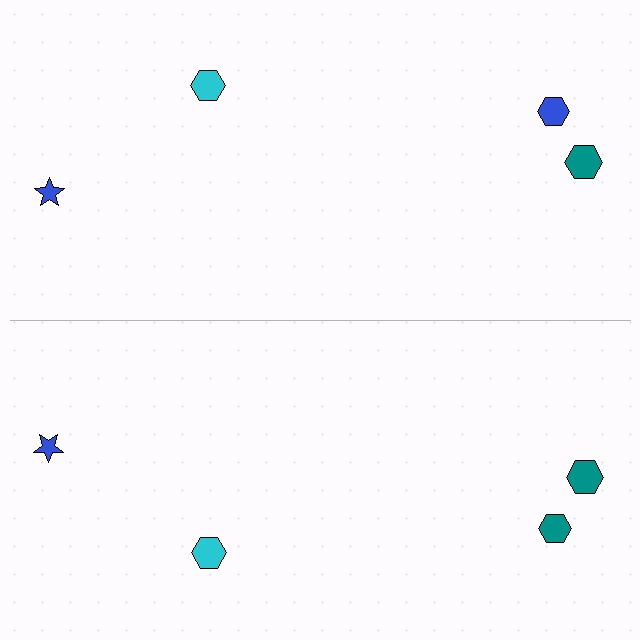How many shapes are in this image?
There are 8 shapes in this image.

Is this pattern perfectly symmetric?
No, the pattern is not perfectly symmetric. The teal hexagon on the bottom side breaks the symmetry — its mirror counterpart is blue.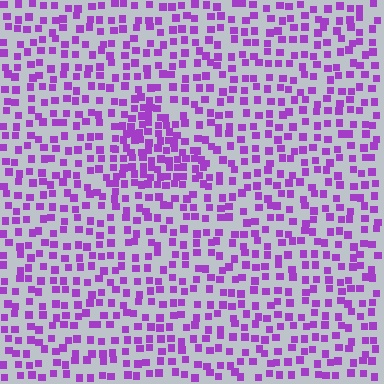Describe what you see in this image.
The image contains small purple elements arranged at two different densities. A triangle-shaped region is visible where the elements are more densely packed than the surrounding area.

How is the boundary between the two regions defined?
The boundary is defined by a change in element density (approximately 1.9x ratio). All elements are the same color, size, and shape.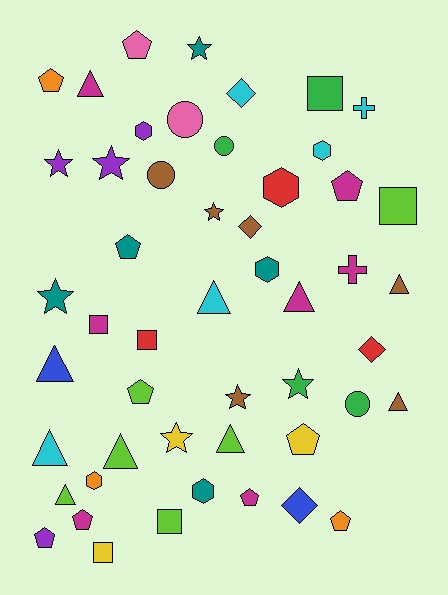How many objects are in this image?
There are 50 objects.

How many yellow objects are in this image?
There are 3 yellow objects.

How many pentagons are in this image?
There are 10 pentagons.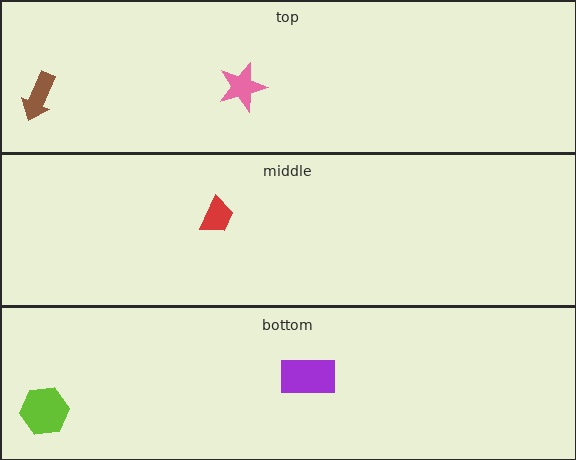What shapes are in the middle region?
The red trapezoid.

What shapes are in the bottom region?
The purple rectangle, the lime hexagon.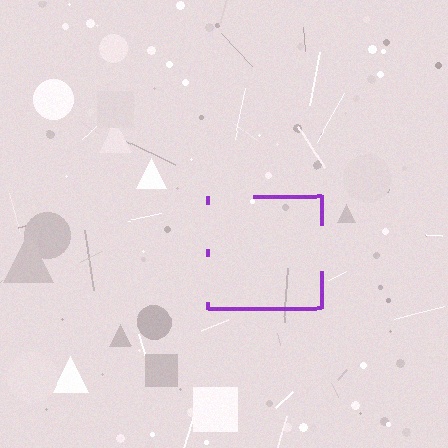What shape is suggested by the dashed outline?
The dashed outline suggests a square.